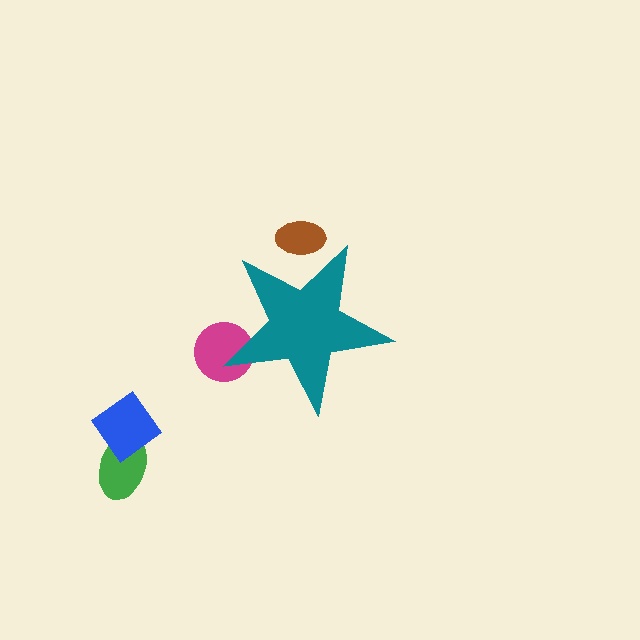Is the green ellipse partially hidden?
No, the green ellipse is fully visible.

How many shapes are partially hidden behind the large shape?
2 shapes are partially hidden.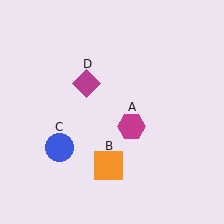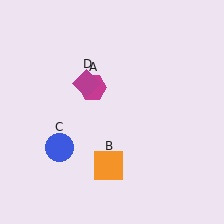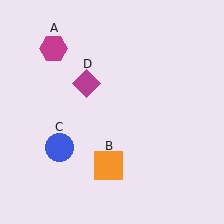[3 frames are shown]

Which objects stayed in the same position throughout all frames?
Orange square (object B) and blue circle (object C) and magenta diamond (object D) remained stationary.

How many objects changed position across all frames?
1 object changed position: magenta hexagon (object A).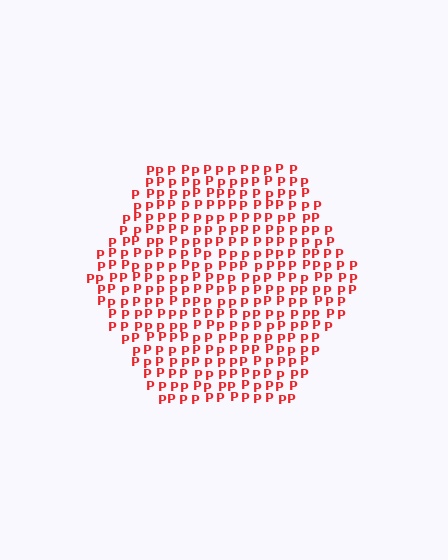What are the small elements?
The small elements are letter P's.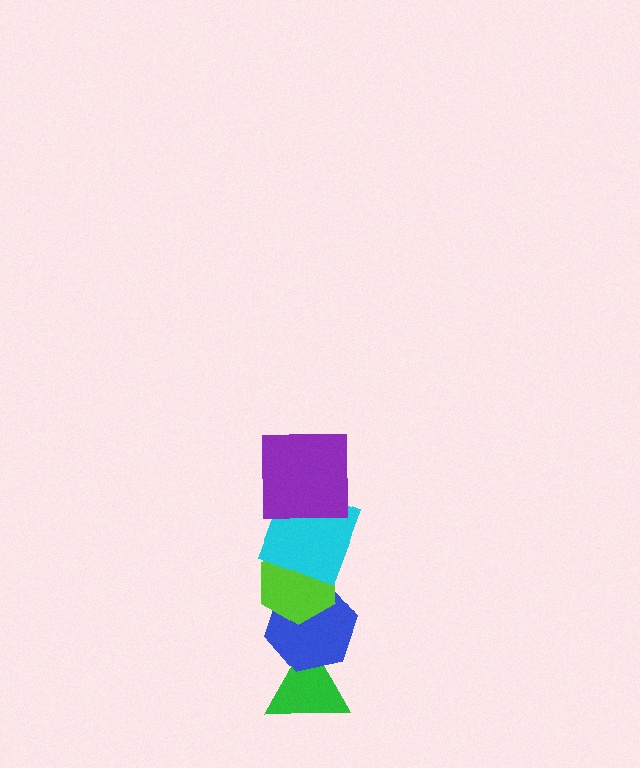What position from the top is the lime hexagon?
The lime hexagon is 3rd from the top.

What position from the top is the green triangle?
The green triangle is 5th from the top.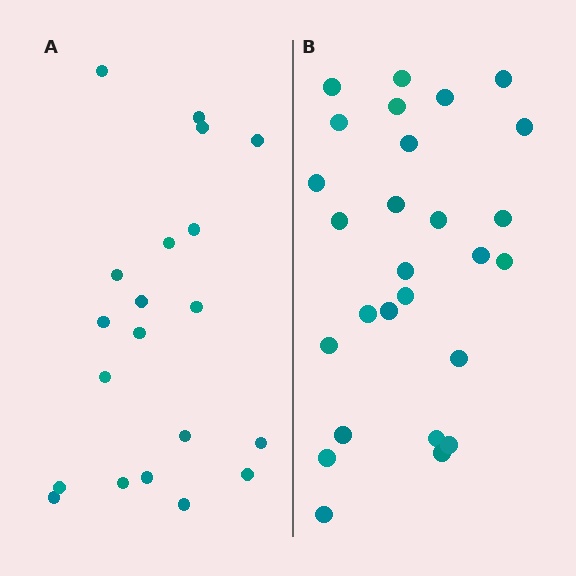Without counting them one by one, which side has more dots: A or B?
Region B (the right region) has more dots.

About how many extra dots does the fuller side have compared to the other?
Region B has roughly 8 or so more dots than region A.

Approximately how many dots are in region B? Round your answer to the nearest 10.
About 30 dots. (The exact count is 27, which rounds to 30.)